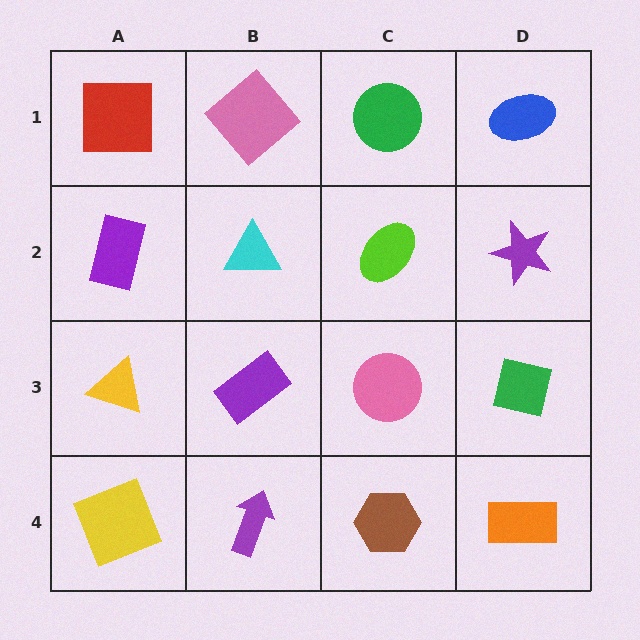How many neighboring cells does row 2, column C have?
4.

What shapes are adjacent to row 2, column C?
A green circle (row 1, column C), a pink circle (row 3, column C), a cyan triangle (row 2, column B), a purple star (row 2, column D).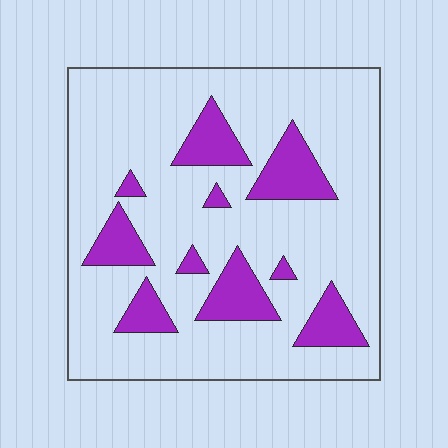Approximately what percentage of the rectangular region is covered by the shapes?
Approximately 20%.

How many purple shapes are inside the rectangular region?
10.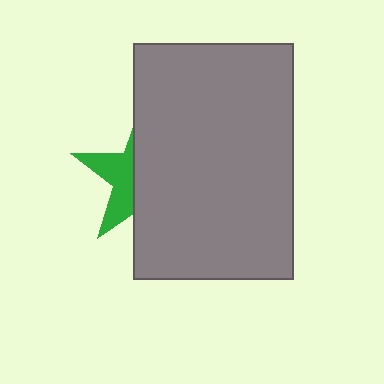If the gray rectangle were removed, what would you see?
You would see the complete green star.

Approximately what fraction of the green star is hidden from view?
Roughly 63% of the green star is hidden behind the gray rectangle.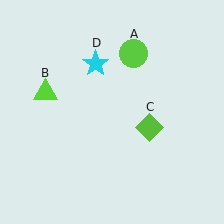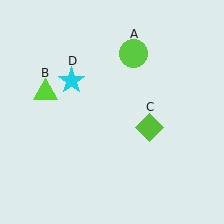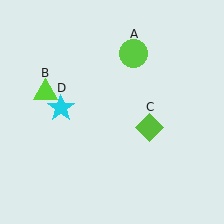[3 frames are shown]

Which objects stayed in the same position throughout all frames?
Lime circle (object A) and lime triangle (object B) and lime diamond (object C) remained stationary.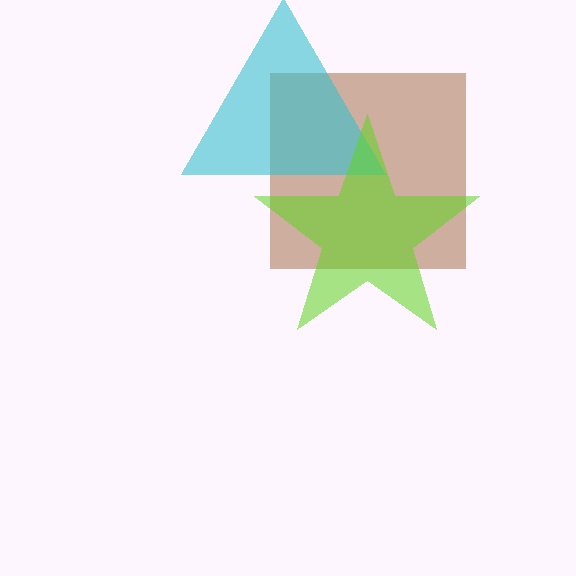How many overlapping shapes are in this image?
There are 3 overlapping shapes in the image.